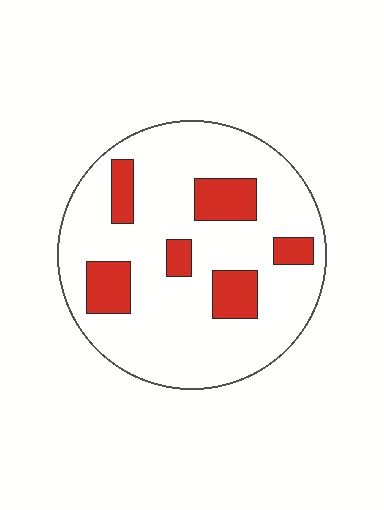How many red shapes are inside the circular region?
6.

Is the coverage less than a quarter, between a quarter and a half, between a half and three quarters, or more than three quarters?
Less than a quarter.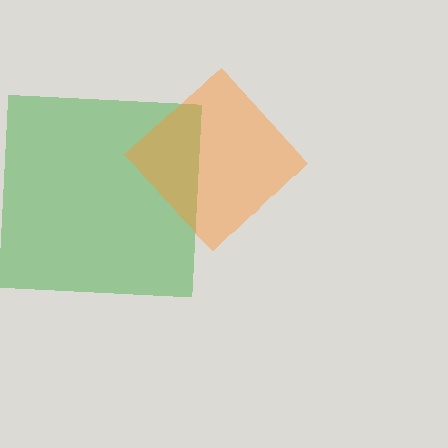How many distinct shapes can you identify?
There are 2 distinct shapes: a green square, an orange diamond.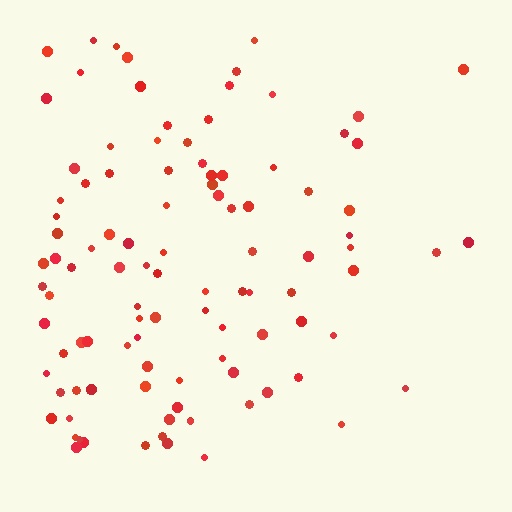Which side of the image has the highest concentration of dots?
The left.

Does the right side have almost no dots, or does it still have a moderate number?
Still a moderate number, just noticeably fewer than the left.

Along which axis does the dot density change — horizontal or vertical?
Horizontal.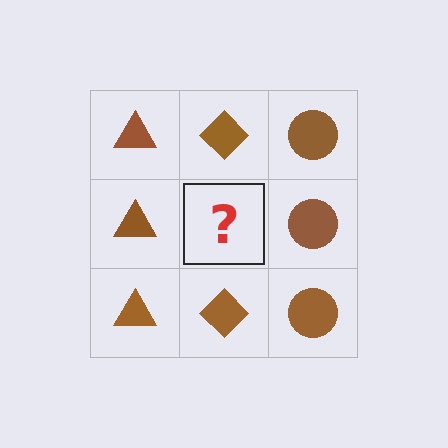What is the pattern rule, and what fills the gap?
The rule is that each column has a consistent shape. The gap should be filled with a brown diamond.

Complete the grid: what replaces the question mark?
The question mark should be replaced with a brown diamond.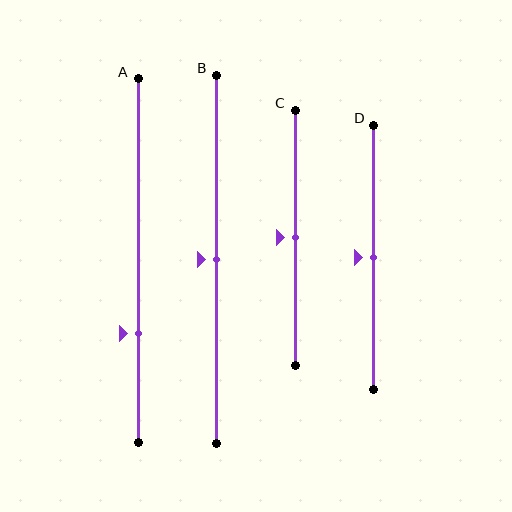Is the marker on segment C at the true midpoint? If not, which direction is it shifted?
Yes, the marker on segment C is at the true midpoint.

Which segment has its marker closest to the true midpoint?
Segment B has its marker closest to the true midpoint.